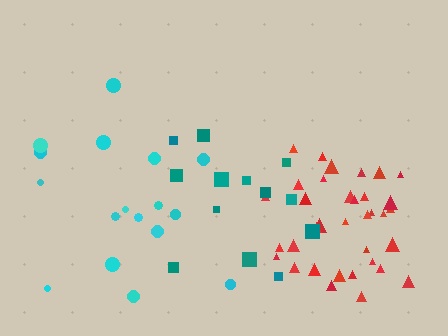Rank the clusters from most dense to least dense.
red, teal, cyan.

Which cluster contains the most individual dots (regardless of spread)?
Red (35).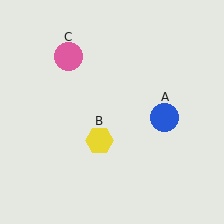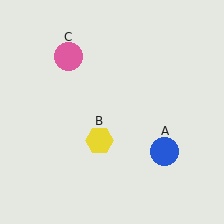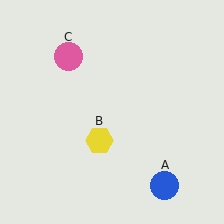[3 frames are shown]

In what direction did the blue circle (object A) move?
The blue circle (object A) moved down.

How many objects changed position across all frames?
1 object changed position: blue circle (object A).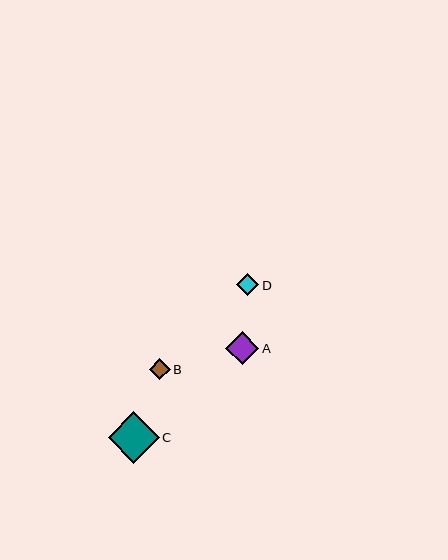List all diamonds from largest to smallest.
From largest to smallest: C, A, D, B.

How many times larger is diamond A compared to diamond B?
Diamond A is approximately 1.6 times the size of diamond B.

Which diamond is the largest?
Diamond C is the largest with a size of approximately 51 pixels.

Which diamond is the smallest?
Diamond B is the smallest with a size of approximately 21 pixels.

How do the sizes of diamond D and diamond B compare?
Diamond D and diamond B are approximately the same size.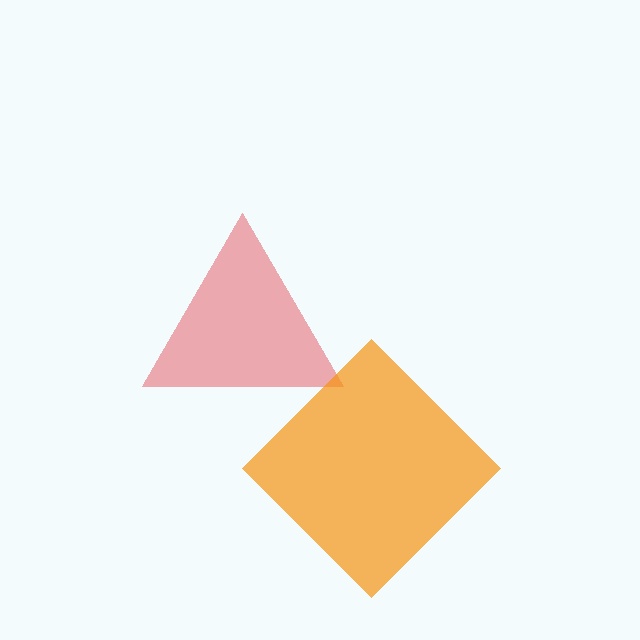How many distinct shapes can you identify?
There are 2 distinct shapes: a red triangle, an orange diamond.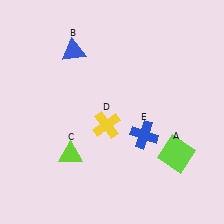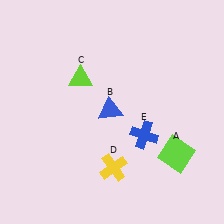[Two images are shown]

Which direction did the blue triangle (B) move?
The blue triangle (B) moved down.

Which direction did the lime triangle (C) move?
The lime triangle (C) moved up.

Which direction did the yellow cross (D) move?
The yellow cross (D) moved down.